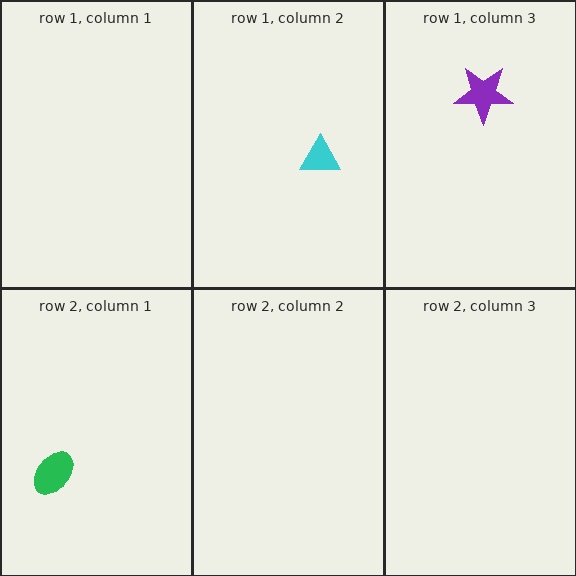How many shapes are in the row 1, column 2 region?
1.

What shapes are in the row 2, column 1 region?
The green ellipse.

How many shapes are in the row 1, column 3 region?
1.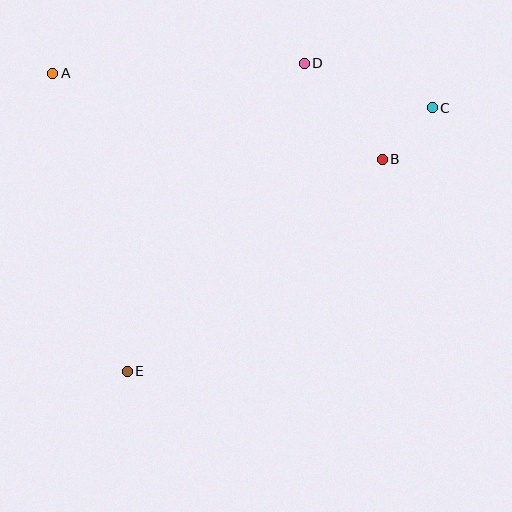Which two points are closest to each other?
Points B and C are closest to each other.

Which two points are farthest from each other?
Points C and E are farthest from each other.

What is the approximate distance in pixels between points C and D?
The distance between C and D is approximately 136 pixels.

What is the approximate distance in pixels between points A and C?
The distance between A and C is approximately 381 pixels.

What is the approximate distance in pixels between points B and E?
The distance between B and E is approximately 332 pixels.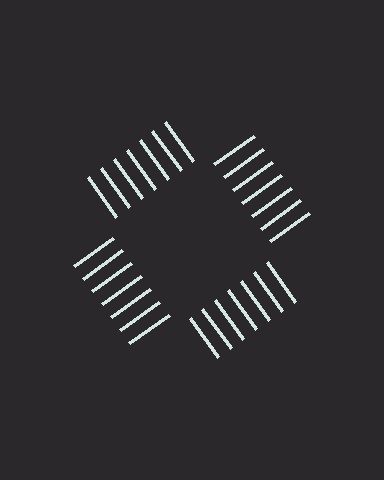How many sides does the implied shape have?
4 sides — the line-ends trace a square.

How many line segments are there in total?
28 — 7 along each of the 4 edges.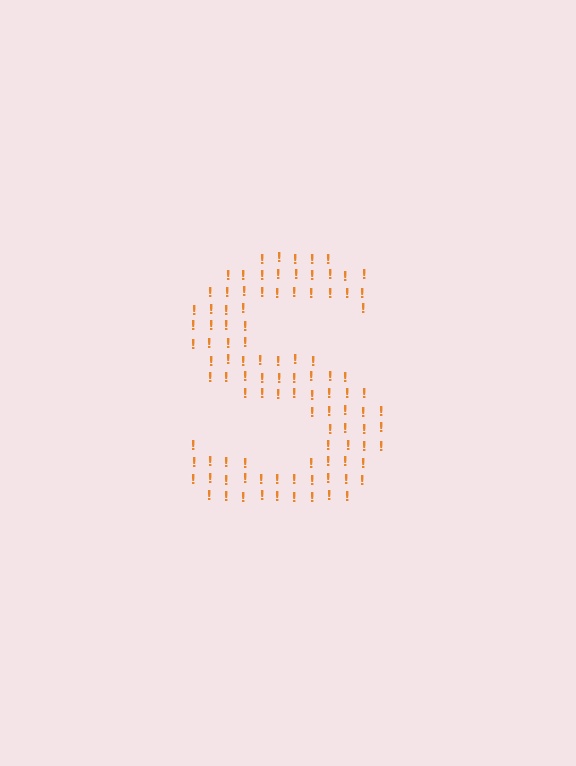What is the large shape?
The large shape is the letter S.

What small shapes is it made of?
It is made of small exclamation marks.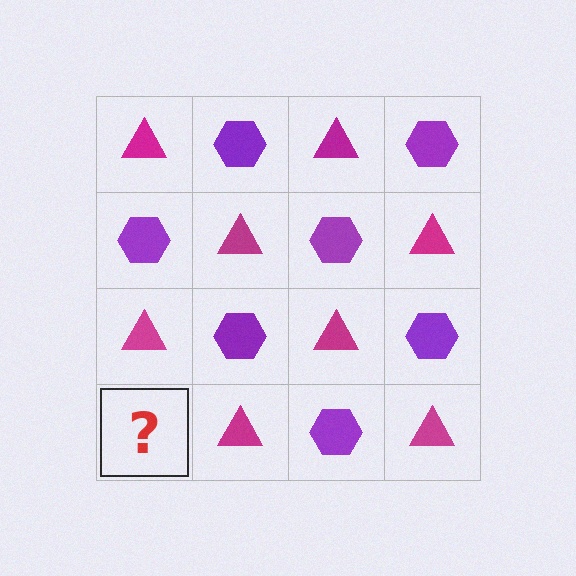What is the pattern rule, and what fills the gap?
The rule is that it alternates magenta triangle and purple hexagon in a checkerboard pattern. The gap should be filled with a purple hexagon.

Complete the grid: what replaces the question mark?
The question mark should be replaced with a purple hexagon.